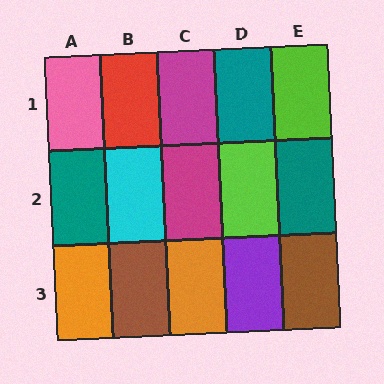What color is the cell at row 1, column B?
Red.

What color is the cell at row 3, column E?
Brown.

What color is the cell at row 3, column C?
Orange.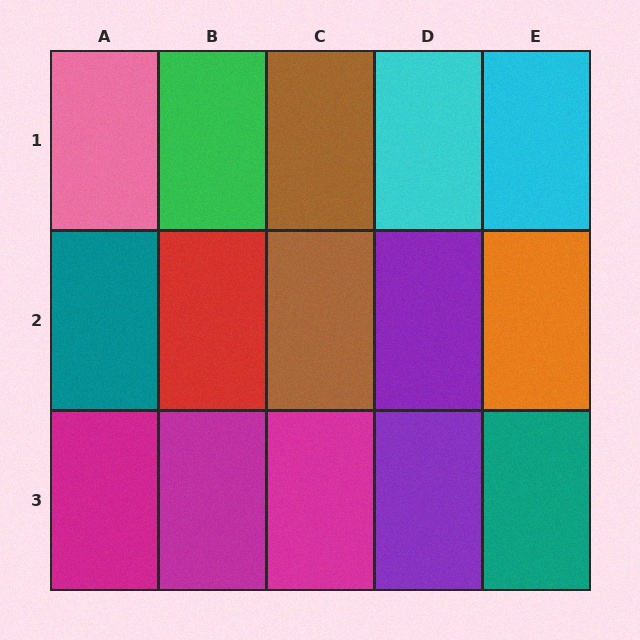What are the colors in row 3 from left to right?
Magenta, magenta, magenta, purple, teal.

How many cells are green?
1 cell is green.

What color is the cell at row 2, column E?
Orange.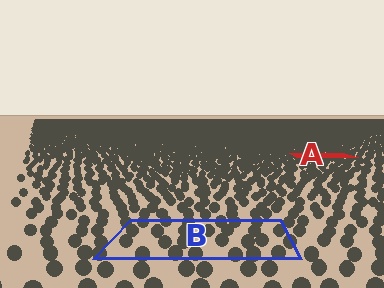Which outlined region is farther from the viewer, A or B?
Region A is farther from the viewer — the texture elements inside it appear smaller and more densely packed.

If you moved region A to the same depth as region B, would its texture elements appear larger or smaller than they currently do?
They would appear larger. At a closer depth, the same texture elements are projected at a bigger on-screen size.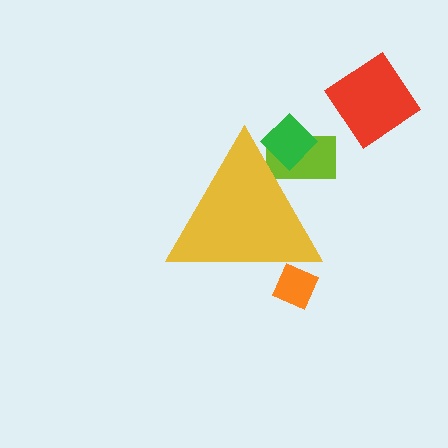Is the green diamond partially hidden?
Yes, the green diamond is partially hidden behind the yellow triangle.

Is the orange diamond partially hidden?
Yes, the orange diamond is partially hidden behind the yellow triangle.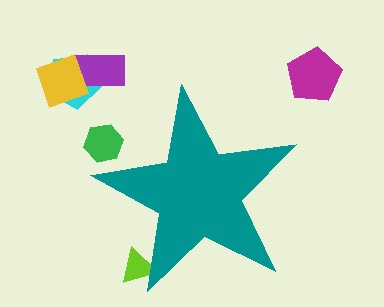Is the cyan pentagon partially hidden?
No, the cyan pentagon is fully visible.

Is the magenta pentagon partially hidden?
No, the magenta pentagon is fully visible.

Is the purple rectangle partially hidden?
No, the purple rectangle is fully visible.